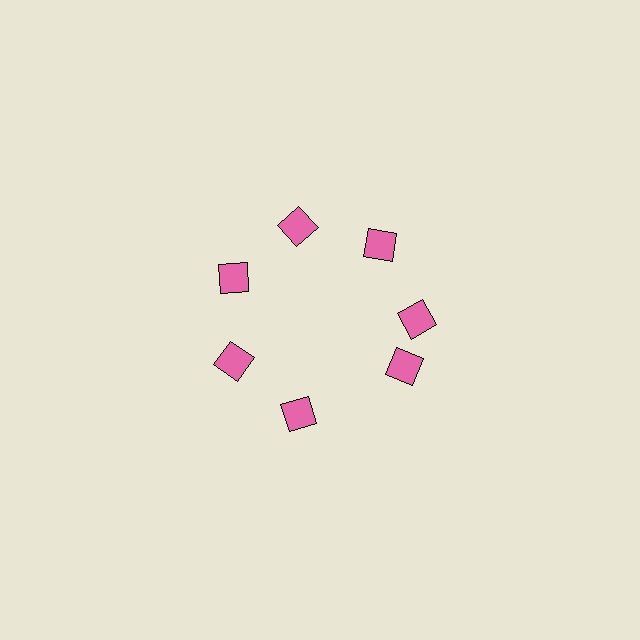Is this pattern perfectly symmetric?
No. The 7 pink diamonds are arranged in a ring, but one element near the 5 o'clock position is rotated out of alignment along the ring, breaking the 7-fold rotational symmetry.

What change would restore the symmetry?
The symmetry would be restored by rotating it back into even spacing with its neighbors so that all 7 diamonds sit at equal angles and equal distance from the center.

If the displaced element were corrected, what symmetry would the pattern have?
It would have 7-fold rotational symmetry — the pattern would map onto itself every 51 degrees.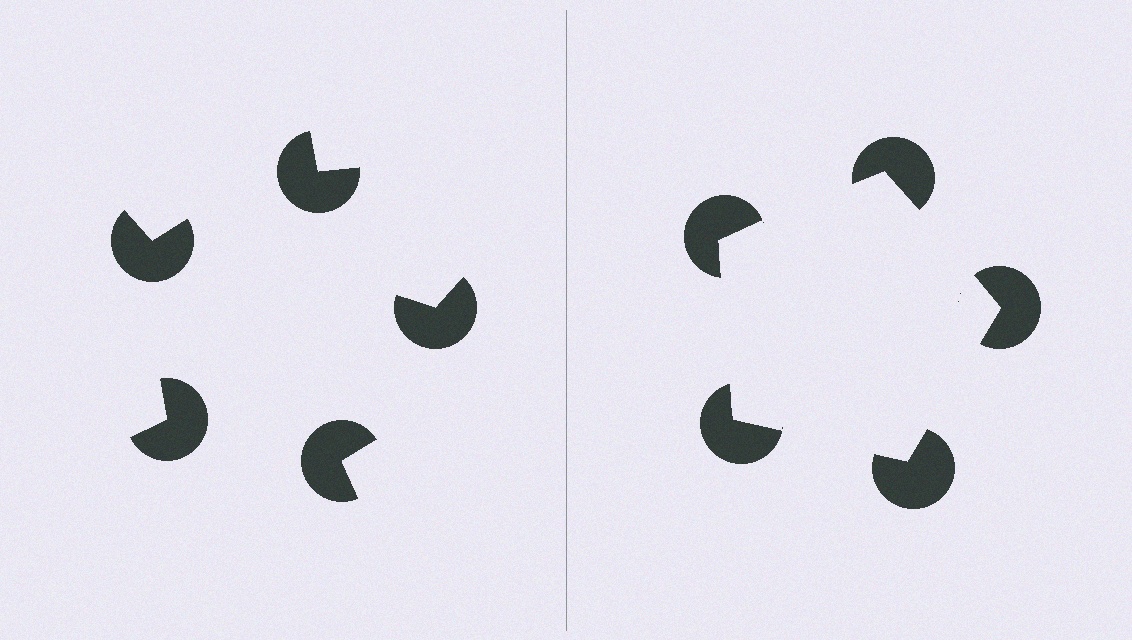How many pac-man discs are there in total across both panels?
10 — 5 on each side.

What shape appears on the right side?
An illusory pentagon.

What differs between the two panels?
The pac-man discs are positioned identically on both sides; only the wedge orientations differ. On the right they align to a pentagon; on the left they are misaligned.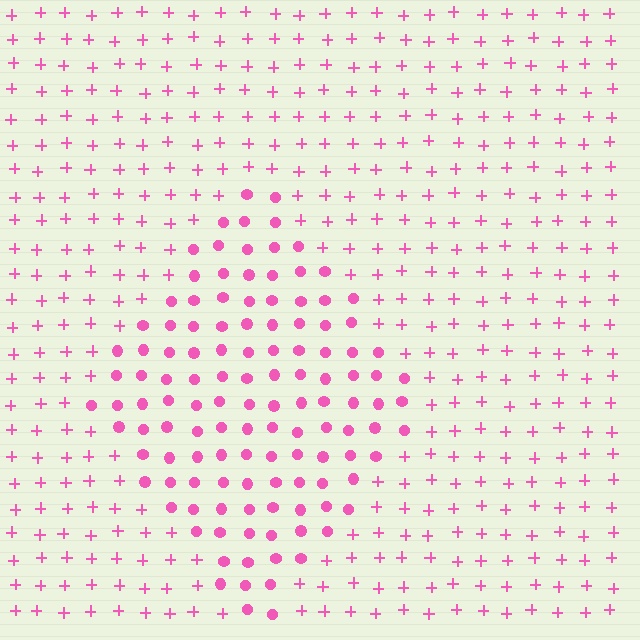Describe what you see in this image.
The image is filled with small pink elements arranged in a uniform grid. A diamond-shaped region contains circles, while the surrounding area contains plus signs. The boundary is defined purely by the change in element shape.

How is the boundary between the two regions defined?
The boundary is defined by a change in element shape: circles inside vs. plus signs outside. All elements share the same color and spacing.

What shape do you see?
I see a diamond.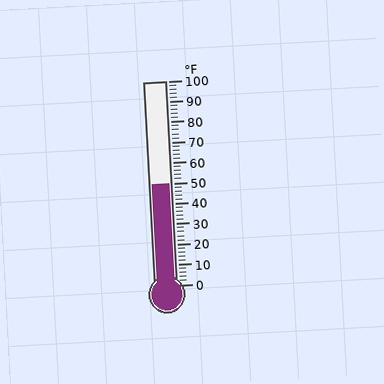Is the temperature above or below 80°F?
The temperature is below 80°F.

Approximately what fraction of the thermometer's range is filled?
The thermometer is filled to approximately 50% of its range.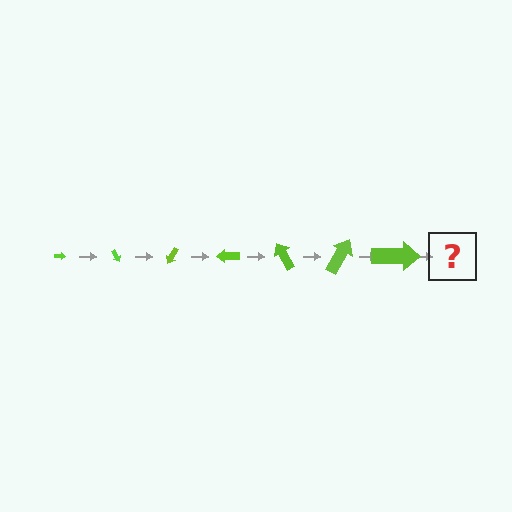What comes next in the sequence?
The next element should be an arrow, larger than the previous one and rotated 420 degrees from the start.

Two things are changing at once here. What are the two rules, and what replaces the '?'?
The two rules are that the arrow grows larger each step and it rotates 60 degrees each step. The '?' should be an arrow, larger than the previous one and rotated 420 degrees from the start.